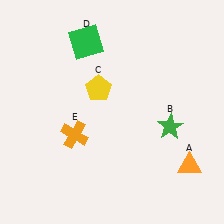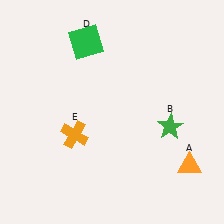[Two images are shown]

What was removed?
The yellow pentagon (C) was removed in Image 2.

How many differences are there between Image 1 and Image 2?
There is 1 difference between the two images.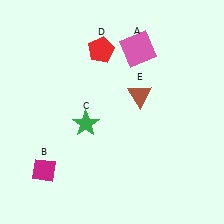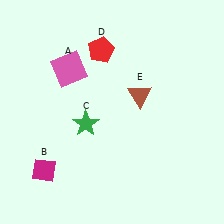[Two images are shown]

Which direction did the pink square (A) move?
The pink square (A) moved left.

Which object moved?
The pink square (A) moved left.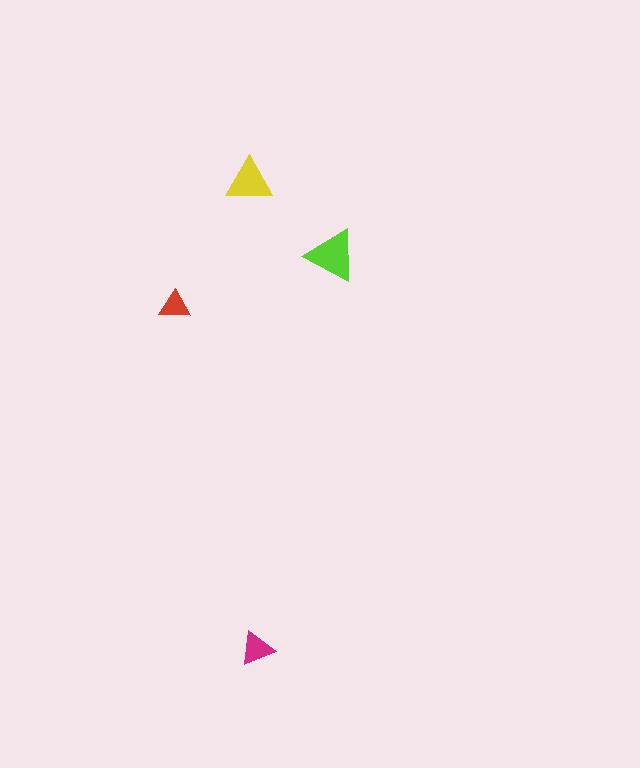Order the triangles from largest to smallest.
the lime one, the yellow one, the magenta one, the red one.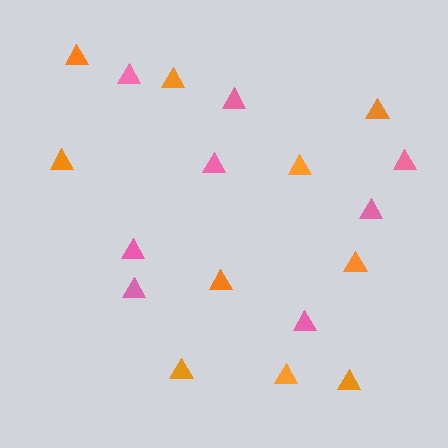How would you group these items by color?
There are 2 groups: one group of pink triangles (8) and one group of orange triangles (10).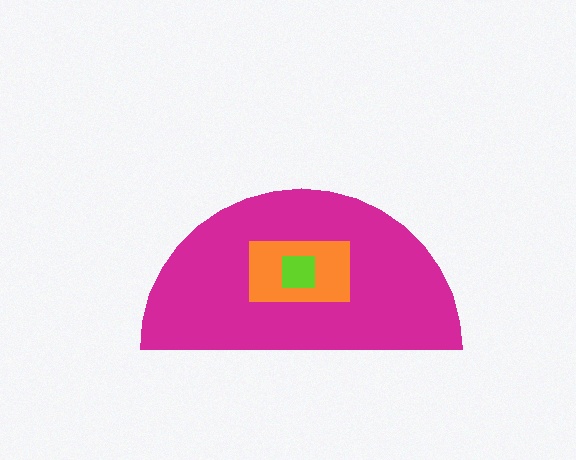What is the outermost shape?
The magenta semicircle.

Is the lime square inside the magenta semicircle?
Yes.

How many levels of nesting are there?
3.